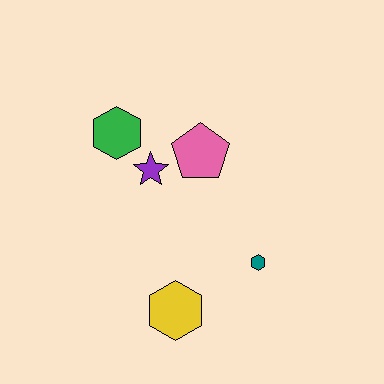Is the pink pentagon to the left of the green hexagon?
No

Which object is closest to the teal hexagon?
The yellow hexagon is closest to the teal hexagon.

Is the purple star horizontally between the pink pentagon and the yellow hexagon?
No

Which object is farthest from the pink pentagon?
The yellow hexagon is farthest from the pink pentagon.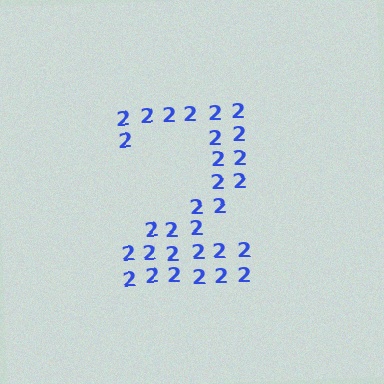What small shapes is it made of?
It is made of small digit 2's.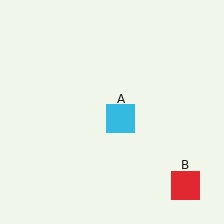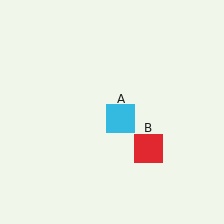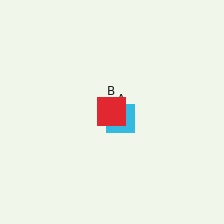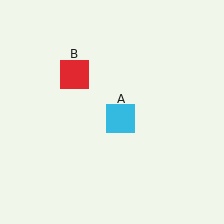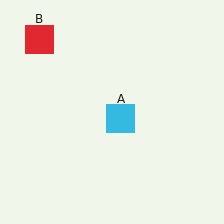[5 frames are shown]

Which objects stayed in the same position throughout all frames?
Cyan square (object A) remained stationary.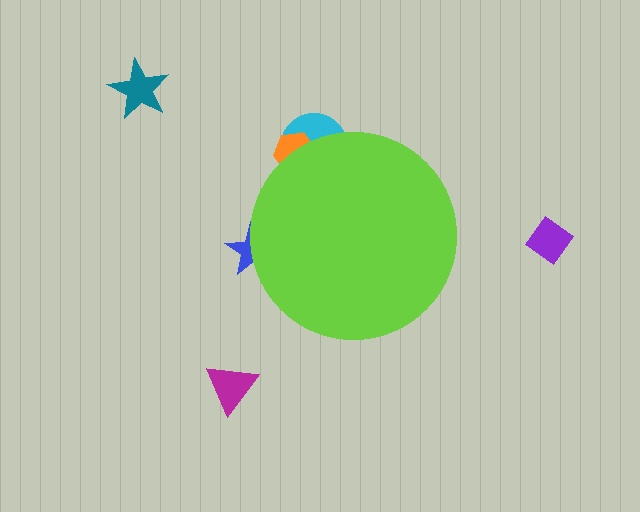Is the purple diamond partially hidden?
No, the purple diamond is fully visible.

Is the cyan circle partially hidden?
Yes, the cyan circle is partially hidden behind the lime circle.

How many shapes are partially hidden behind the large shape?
3 shapes are partially hidden.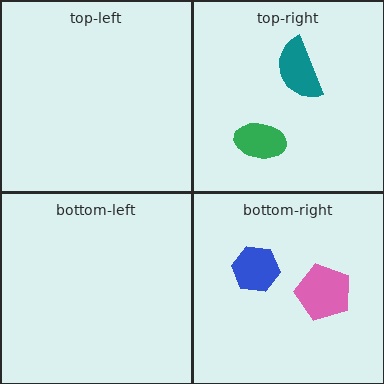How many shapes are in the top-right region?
2.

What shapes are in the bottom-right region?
The blue hexagon, the pink pentagon.